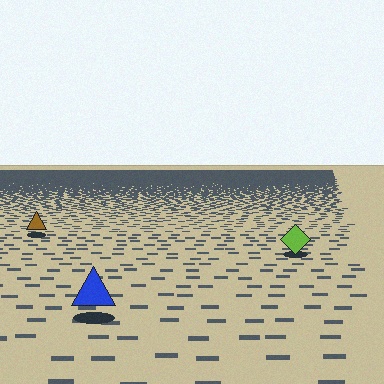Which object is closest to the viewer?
The blue triangle is closest. The texture marks near it are larger and more spread out.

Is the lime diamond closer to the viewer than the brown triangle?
Yes. The lime diamond is closer — you can tell from the texture gradient: the ground texture is coarser near it.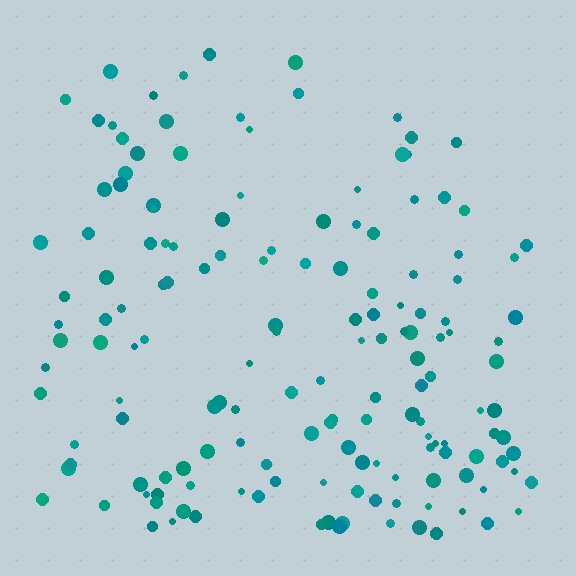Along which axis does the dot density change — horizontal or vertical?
Vertical.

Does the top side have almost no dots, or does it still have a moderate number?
Still a moderate number, just noticeably fewer than the bottom.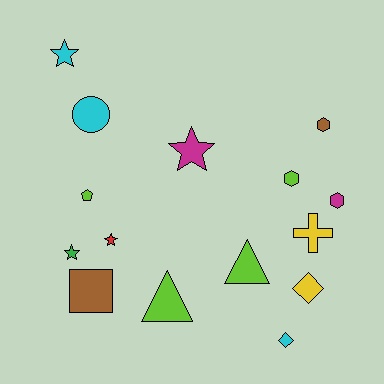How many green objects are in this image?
There is 1 green object.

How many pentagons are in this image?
There is 1 pentagon.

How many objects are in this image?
There are 15 objects.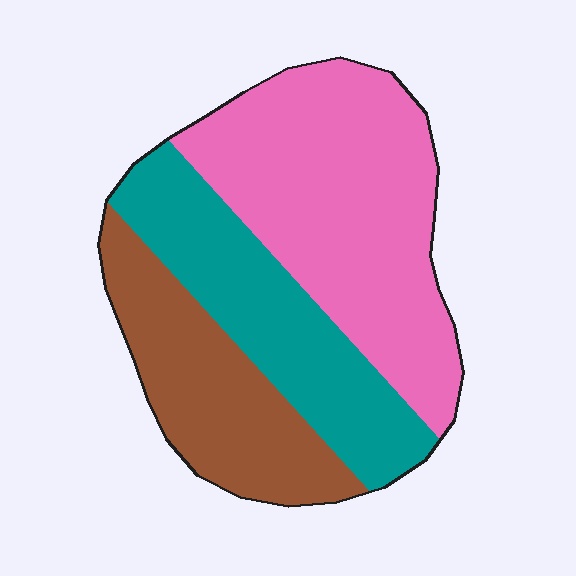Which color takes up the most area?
Pink, at roughly 45%.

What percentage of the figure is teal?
Teal takes up about one quarter (1/4) of the figure.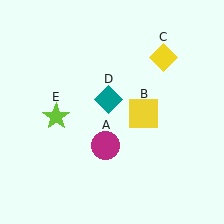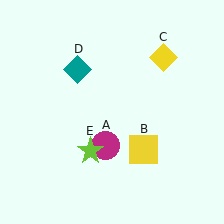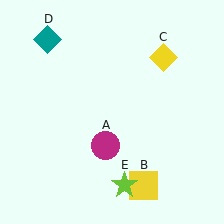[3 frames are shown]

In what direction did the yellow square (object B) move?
The yellow square (object B) moved down.